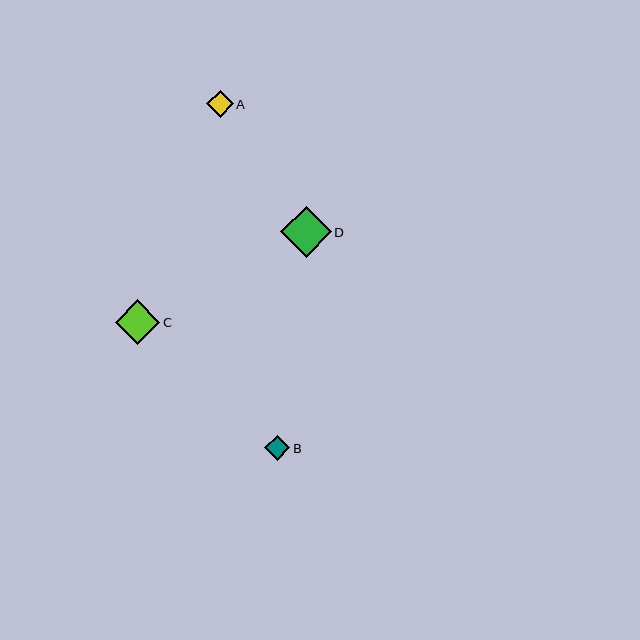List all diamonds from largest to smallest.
From largest to smallest: D, C, A, B.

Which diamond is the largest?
Diamond D is the largest with a size of approximately 50 pixels.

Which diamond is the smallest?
Diamond B is the smallest with a size of approximately 25 pixels.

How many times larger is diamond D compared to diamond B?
Diamond D is approximately 2.0 times the size of diamond B.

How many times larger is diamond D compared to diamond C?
Diamond D is approximately 1.1 times the size of diamond C.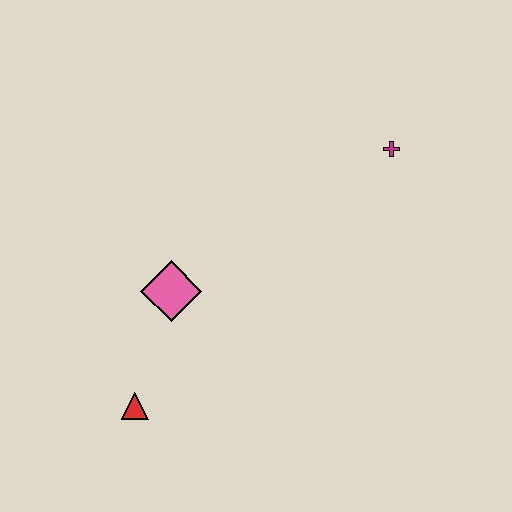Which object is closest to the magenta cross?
The pink diamond is closest to the magenta cross.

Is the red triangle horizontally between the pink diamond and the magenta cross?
No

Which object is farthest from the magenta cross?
The red triangle is farthest from the magenta cross.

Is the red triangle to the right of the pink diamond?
No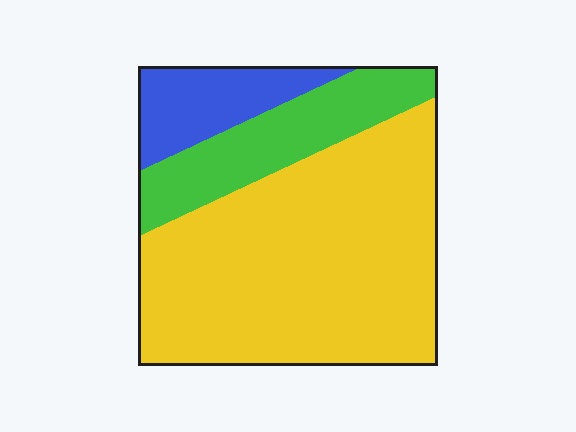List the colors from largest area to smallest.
From largest to smallest: yellow, green, blue.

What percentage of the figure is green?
Green covers 20% of the figure.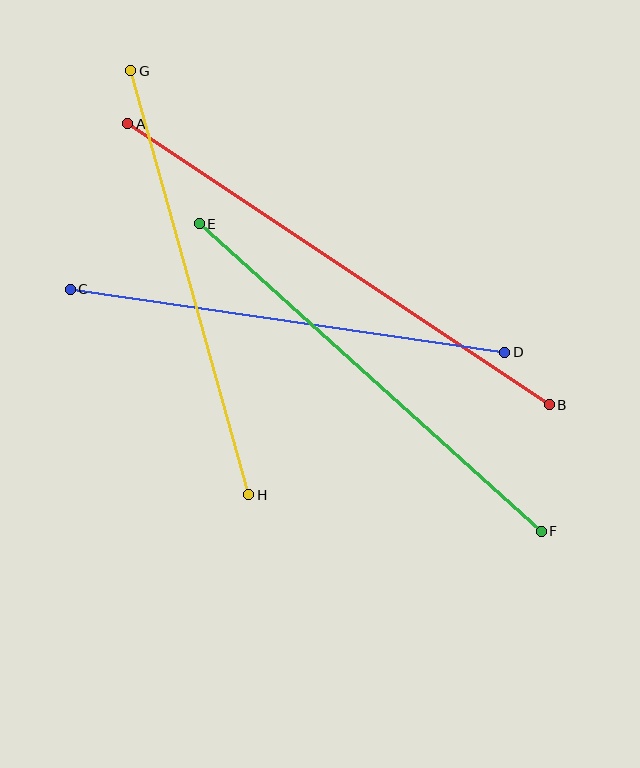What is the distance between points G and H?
The distance is approximately 440 pixels.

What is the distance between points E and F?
The distance is approximately 460 pixels.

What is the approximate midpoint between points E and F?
The midpoint is at approximately (370, 377) pixels.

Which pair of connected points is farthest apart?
Points A and B are farthest apart.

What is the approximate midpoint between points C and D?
The midpoint is at approximately (288, 321) pixels.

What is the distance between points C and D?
The distance is approximately 439 pixels.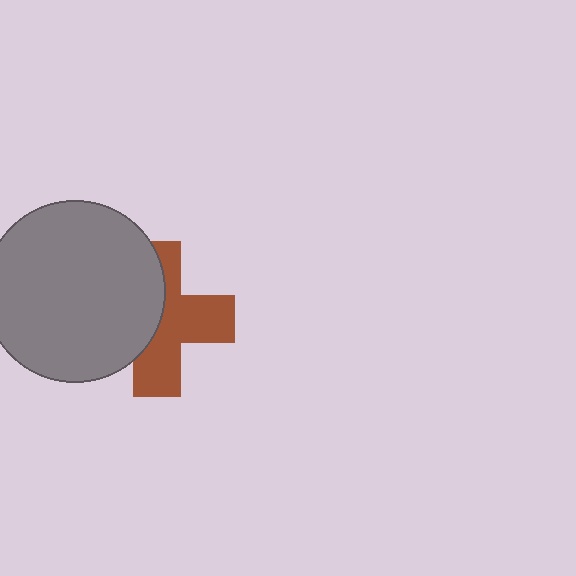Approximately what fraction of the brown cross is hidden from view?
Roughly 44% of the brown cross is hidden behind the gray circle.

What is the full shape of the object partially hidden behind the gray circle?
The partially hidden object is a brown cross.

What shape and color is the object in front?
The object in front is a gray circle.